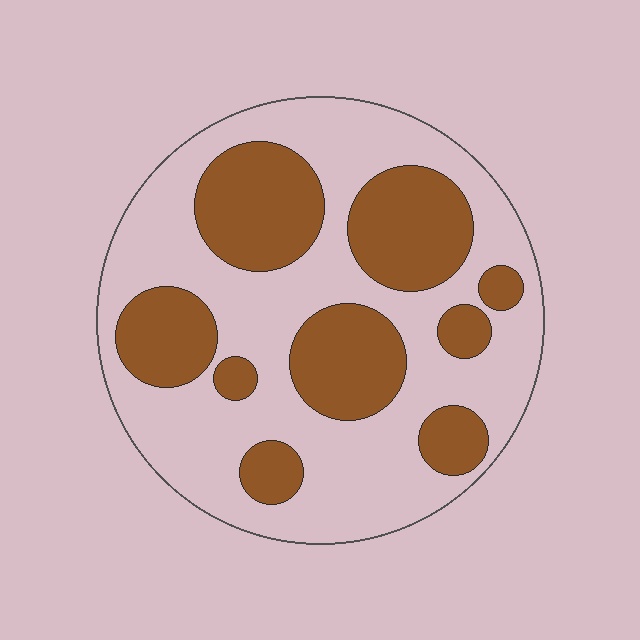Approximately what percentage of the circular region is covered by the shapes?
Approximately 35%.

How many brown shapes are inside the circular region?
9.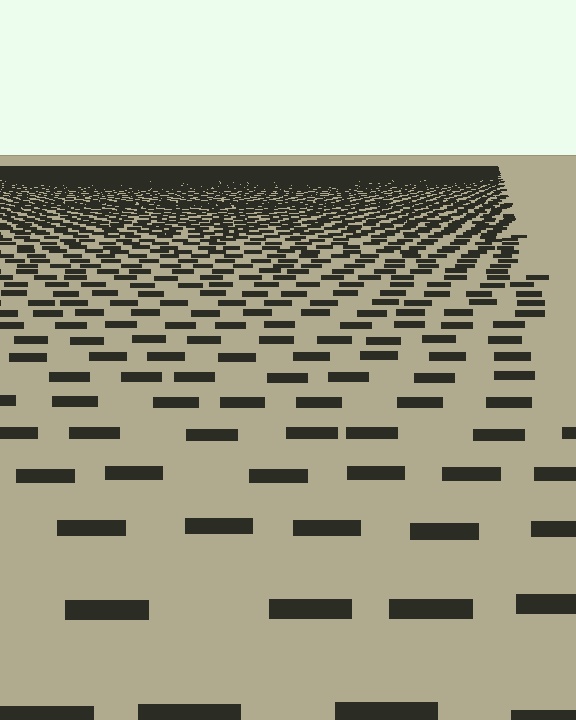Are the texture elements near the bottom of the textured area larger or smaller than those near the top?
Larger. Near the bottom, elements are closer to the viewer and appear at a bigger on-screen size.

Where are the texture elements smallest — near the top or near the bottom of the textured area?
Near the top.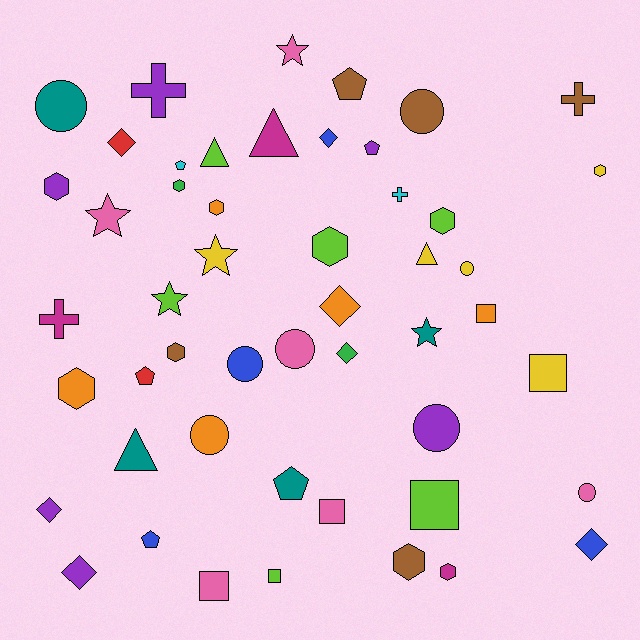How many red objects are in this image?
There are 2 red objects.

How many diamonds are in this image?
There are 7 diamonds.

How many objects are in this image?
There are 50 objects.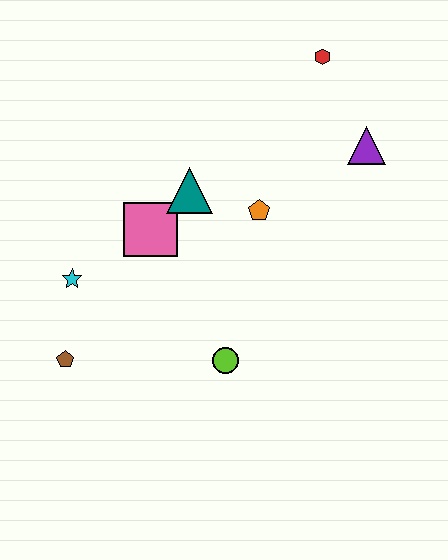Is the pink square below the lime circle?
No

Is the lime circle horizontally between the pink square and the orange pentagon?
Yes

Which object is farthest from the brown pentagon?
The red hexagon is farthest from the brown pentagon.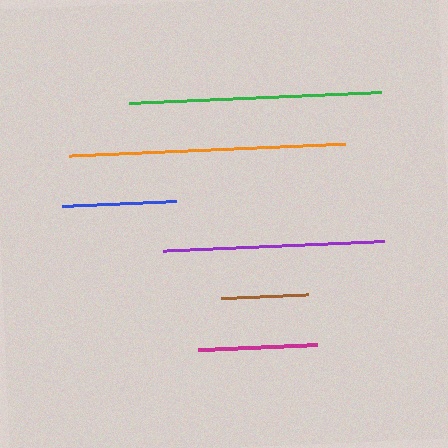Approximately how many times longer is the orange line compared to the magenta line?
The orange line is approximately 2.3 times the length of the magenta line.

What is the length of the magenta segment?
The magenta segment is approximately 119 pixels long.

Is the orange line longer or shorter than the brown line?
The orange line is longer than the brown line.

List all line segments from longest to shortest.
From longest to shortest: orange, green, purple, magenta, blue, brown.